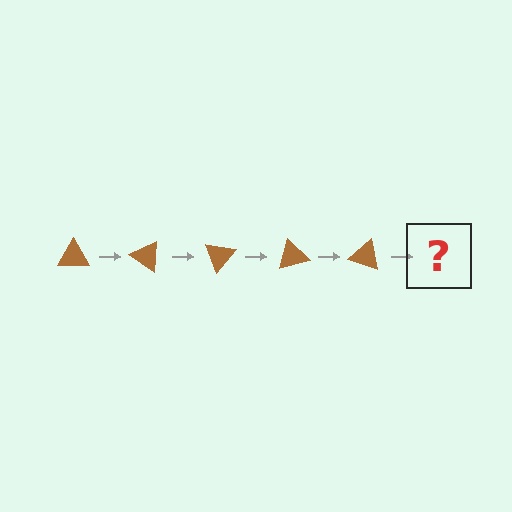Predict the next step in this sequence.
The next step is a brown triangle rotated 175 degrees.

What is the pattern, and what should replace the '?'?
The pattern is that the triangle rotates 35 degrees each step. The '?' should be a brown triangle rotated 175 degrees.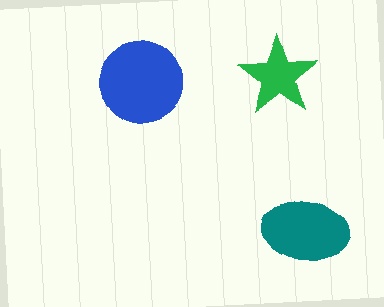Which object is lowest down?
The teal ellipse is bottommost.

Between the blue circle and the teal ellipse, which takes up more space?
The blue circle.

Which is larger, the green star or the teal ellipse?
The teal ellipse.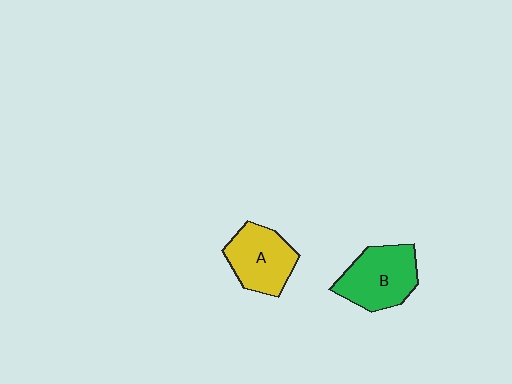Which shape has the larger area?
Shape B (green).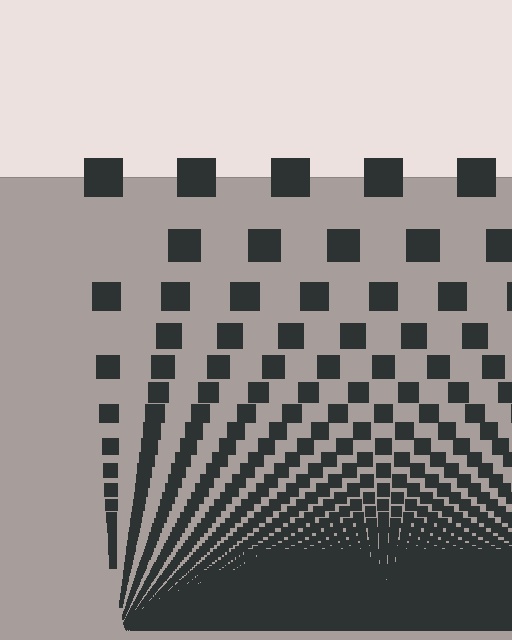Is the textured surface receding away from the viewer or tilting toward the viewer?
The surface appears to tilt toward the viewer. Texture elements get larger and sparser toward the top.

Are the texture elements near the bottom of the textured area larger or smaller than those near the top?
Smaller. The gradient is inverted — elements near the bottom are smaller and denser.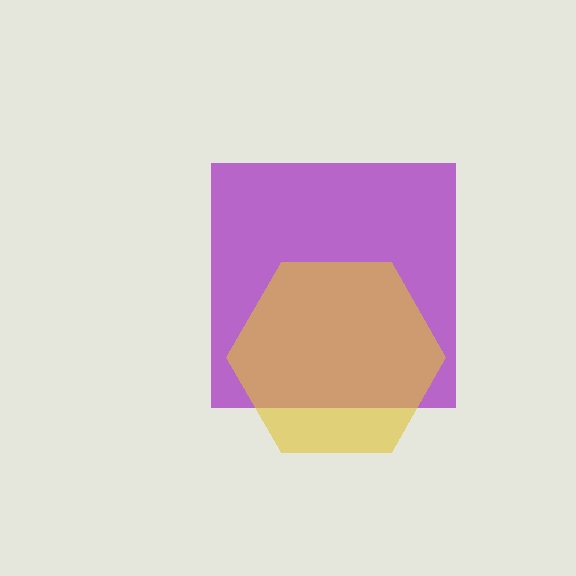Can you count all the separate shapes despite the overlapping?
Yes, there are 2 separate shapes.